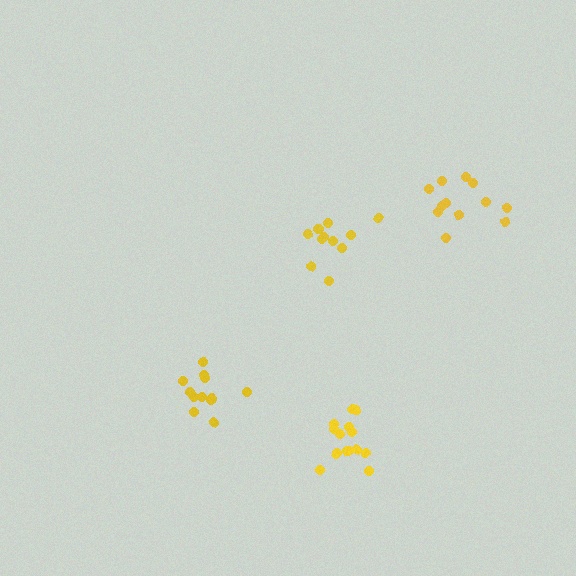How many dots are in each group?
Group 1: 12 dots, Group 2: 11 dots, Group 3: 12 dots, Group 4: 14 dots (49 total).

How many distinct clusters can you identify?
There are 4 distinct clusters.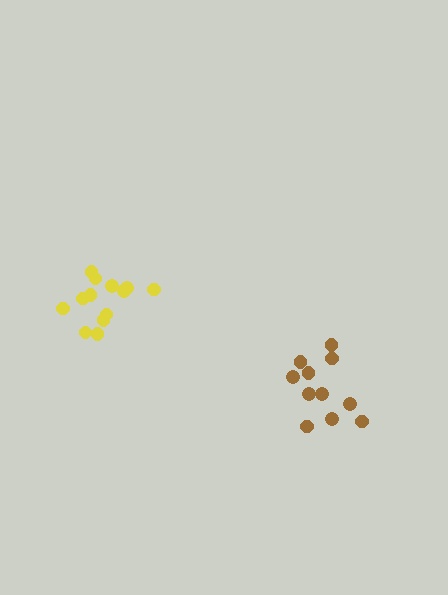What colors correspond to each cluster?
The clusters are colored: brown, yellow.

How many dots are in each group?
Group 1: 11 dots, Group 2: 13 dots (24 total).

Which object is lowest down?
The brown cluster is bottommost.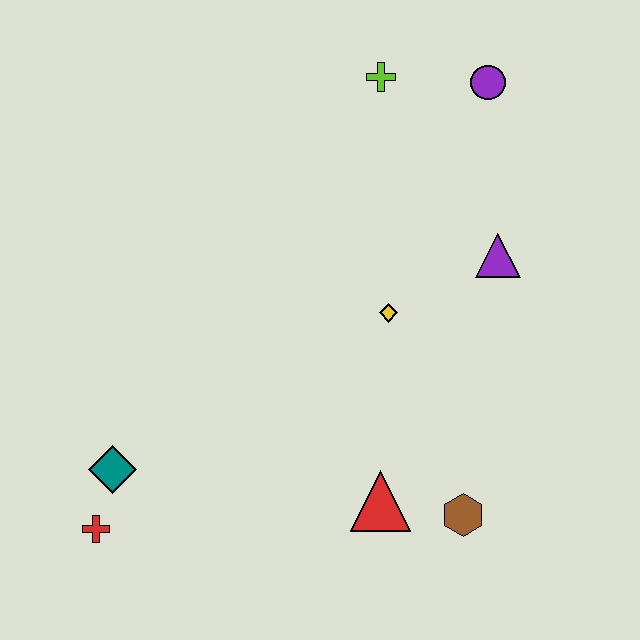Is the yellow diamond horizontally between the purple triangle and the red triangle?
Yes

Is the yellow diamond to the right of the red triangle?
Yes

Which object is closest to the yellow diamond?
The purple triangle is closest to the yellow diamond.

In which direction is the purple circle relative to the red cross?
The purple circle is above the red cross.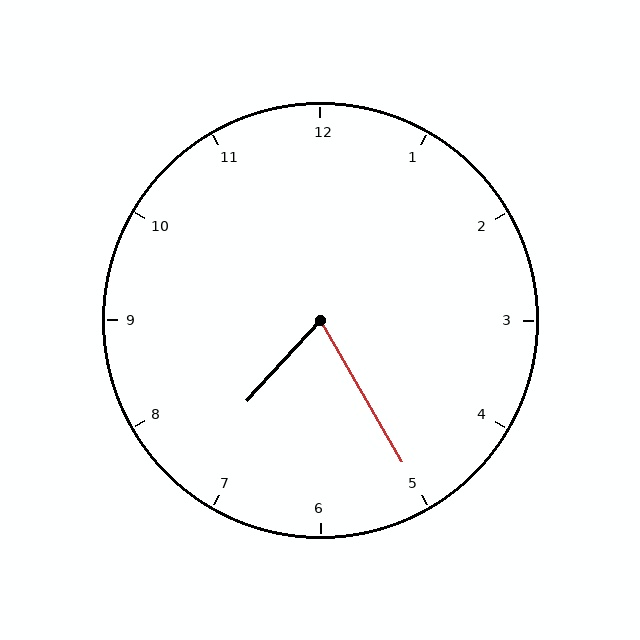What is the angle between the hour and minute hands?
Approximately 72 degrees.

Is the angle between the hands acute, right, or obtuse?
It is acute.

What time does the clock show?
7:25.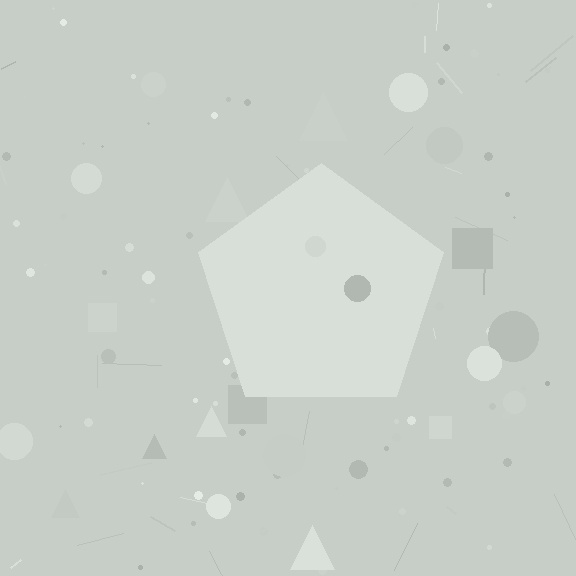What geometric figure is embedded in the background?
A pentagon is embedded in the background.